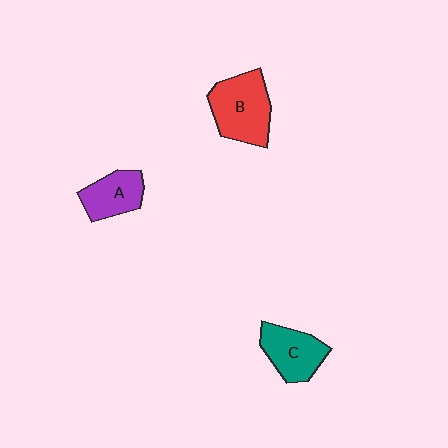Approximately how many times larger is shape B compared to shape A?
Approximately 1.5 times.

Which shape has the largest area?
Shape B (red).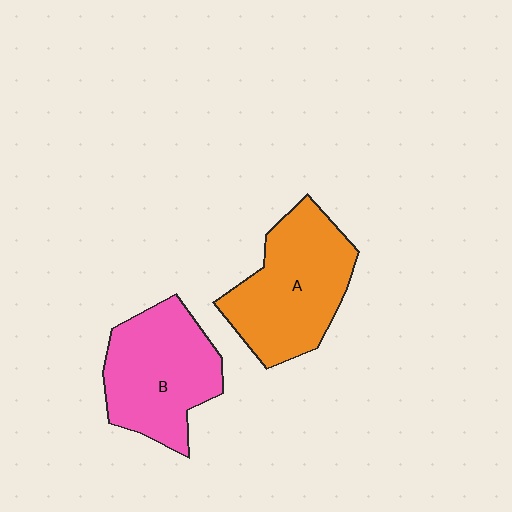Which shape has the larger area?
Shape A (orange).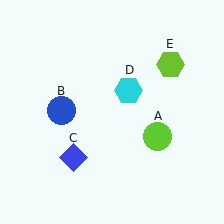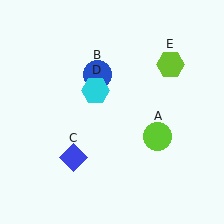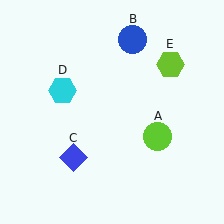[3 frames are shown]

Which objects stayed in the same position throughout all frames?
Lime circle (object A) and blue diamond (object C) and lime hexagon (object E) remained stationary.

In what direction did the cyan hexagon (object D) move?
The cyan hexagon (object D) moved left.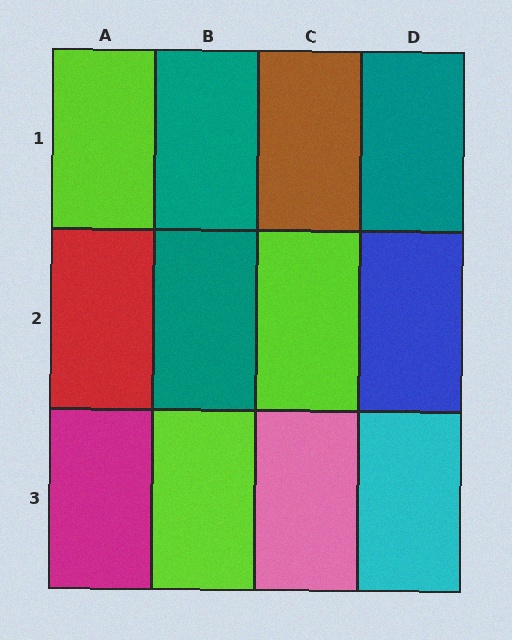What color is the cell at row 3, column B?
Lime.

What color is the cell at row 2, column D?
Blue.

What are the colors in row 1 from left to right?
Lime, teal, brown, teal.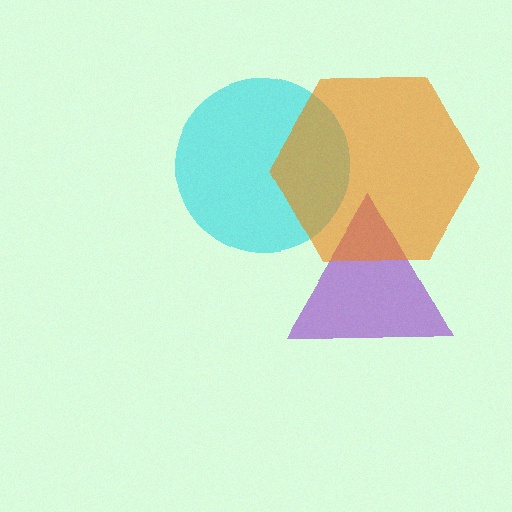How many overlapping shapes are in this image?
There are 3 overlapping shapes in the image.